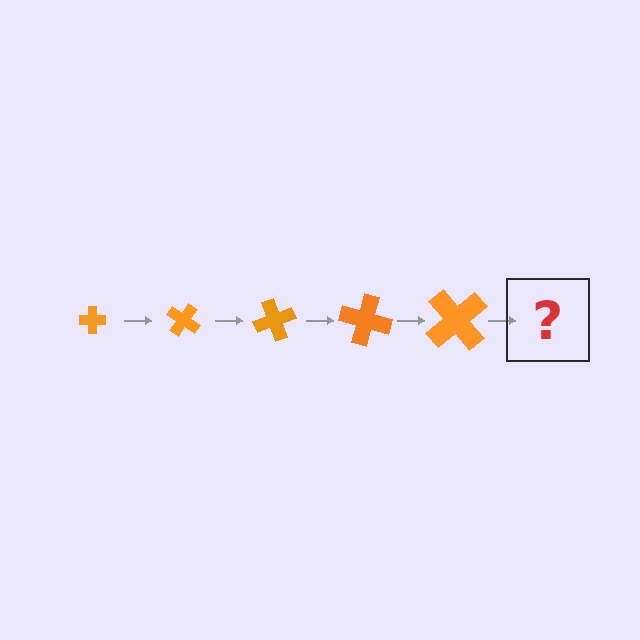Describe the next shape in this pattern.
It should be a cross, larger than the previous one and rotated 175 degrees from the start.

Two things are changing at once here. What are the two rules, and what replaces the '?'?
The two rules are that the cross grows larger each step and it rotates 35 degrees each step. The '?' should be a cross, larger than the previous one and rotated 175 degrees from the start.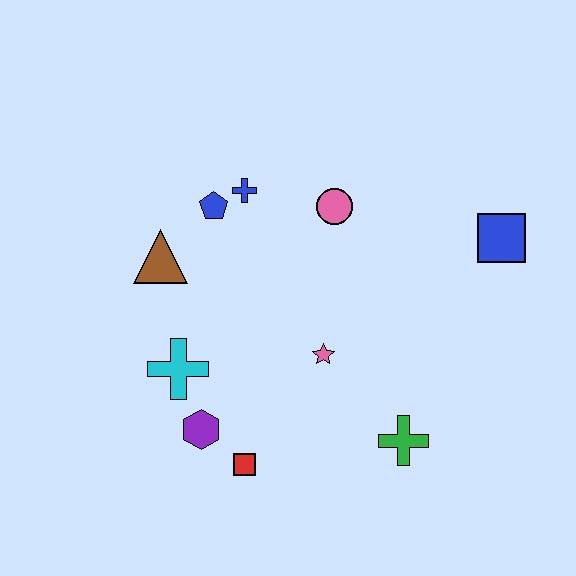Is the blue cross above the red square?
Yes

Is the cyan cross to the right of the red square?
No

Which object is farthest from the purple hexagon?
The blue square is farthest from the purple hexagon.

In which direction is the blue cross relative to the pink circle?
The blue cross is to the left of the pink circle.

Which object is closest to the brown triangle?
The blue pentagon is closest to the brown triangle.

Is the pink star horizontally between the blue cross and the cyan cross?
No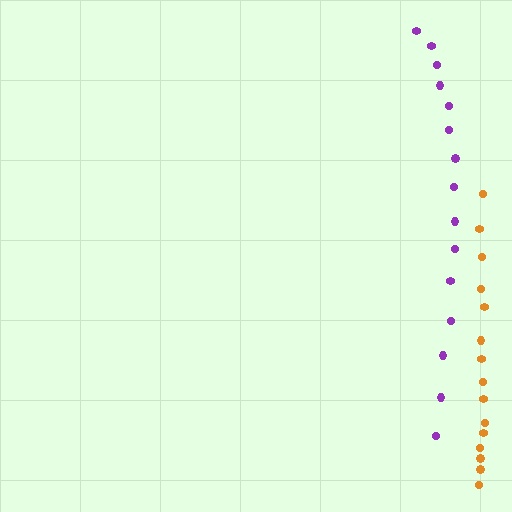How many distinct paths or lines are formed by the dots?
There are 2 distinct paths.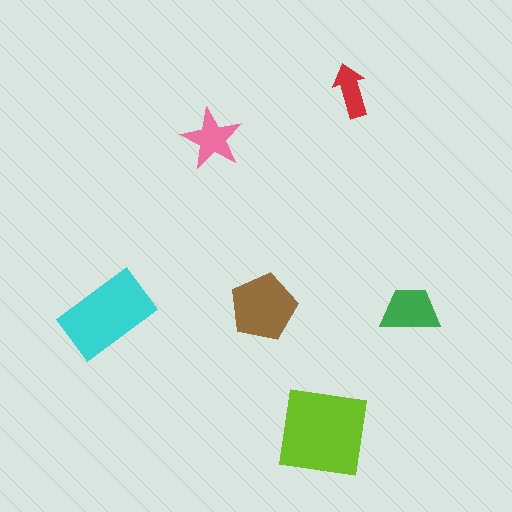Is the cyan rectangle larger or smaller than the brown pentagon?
Larger.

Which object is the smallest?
The red arrow.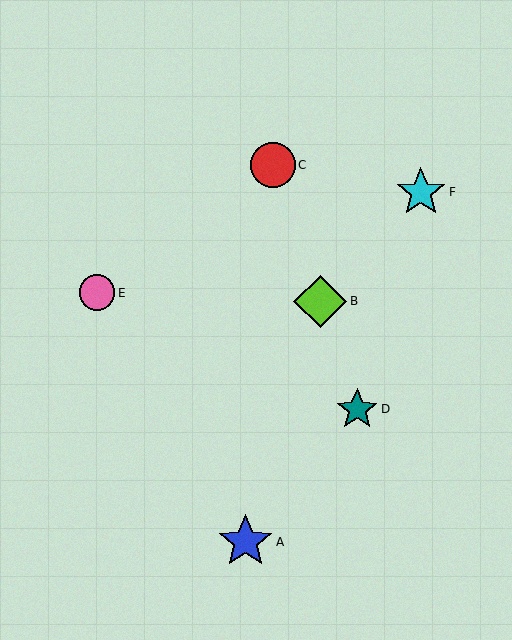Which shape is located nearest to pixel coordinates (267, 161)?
The red circle (labeled C) at (273, 165) is nearest to that location.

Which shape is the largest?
The blue star (labeled A) is the largest.